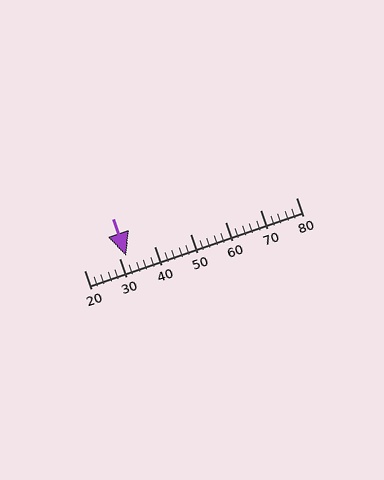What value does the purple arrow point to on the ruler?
The purple arrow points to approximately 32.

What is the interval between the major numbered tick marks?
The major tick marks are spaced 10 units apart.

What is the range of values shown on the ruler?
The ruler shows values from 20 to 80.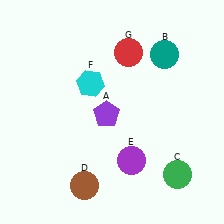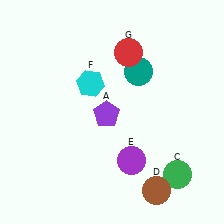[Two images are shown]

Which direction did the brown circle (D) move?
The brown circle (D) moved right.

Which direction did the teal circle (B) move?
The teal circle (B) moved left.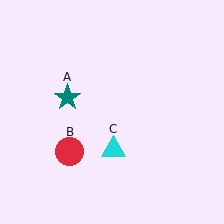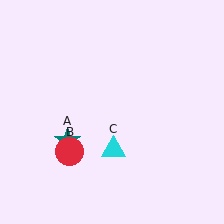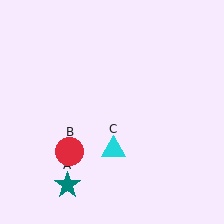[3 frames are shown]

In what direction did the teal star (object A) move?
The teal star (object A) moved down.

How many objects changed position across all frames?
1 object changed position: teal star (object A).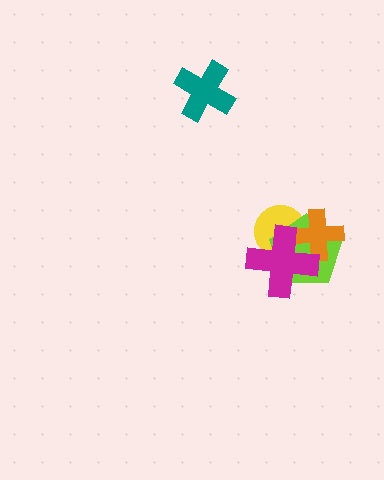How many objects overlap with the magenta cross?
3 objects overlap with the magenta cross.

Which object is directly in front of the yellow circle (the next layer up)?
The lime pentagon is directly in front of the yellow circle.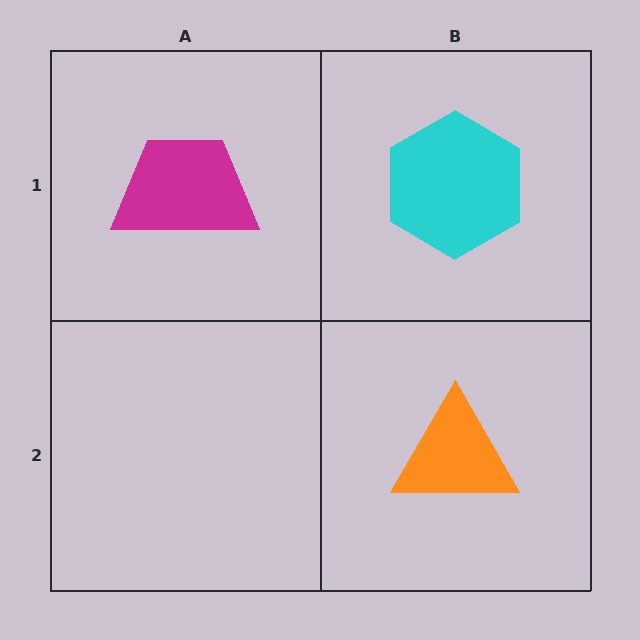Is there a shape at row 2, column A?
No, that cell is empty.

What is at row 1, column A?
A magenta trapezoid.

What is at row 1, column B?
A cyan hexagon.